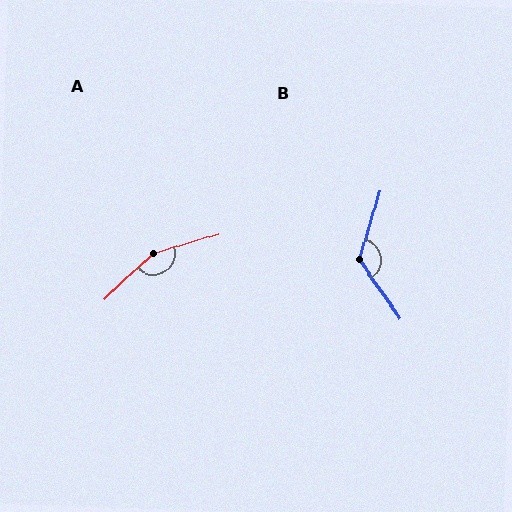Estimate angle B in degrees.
Approximately 128 degrees.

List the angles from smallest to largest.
B (128°), A (153°).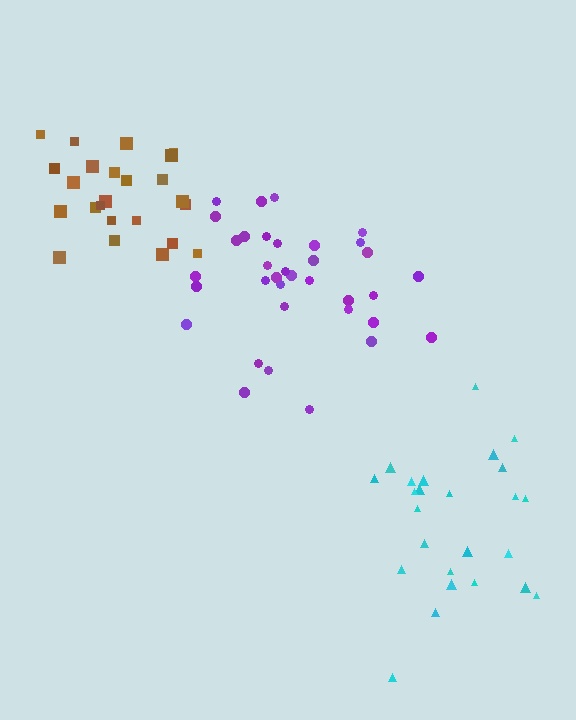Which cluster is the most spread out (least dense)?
Cyan.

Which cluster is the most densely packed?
Purple.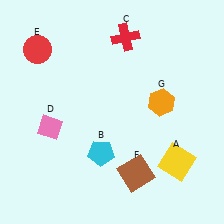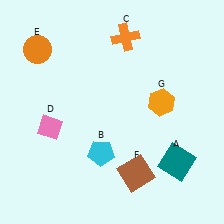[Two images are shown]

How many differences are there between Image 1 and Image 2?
There are 3 differences between the two images.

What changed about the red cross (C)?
In Image 1, C is red. In Image 2, it changed to orange.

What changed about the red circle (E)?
In Image 1, E is red. In Image 2, it changed to orange.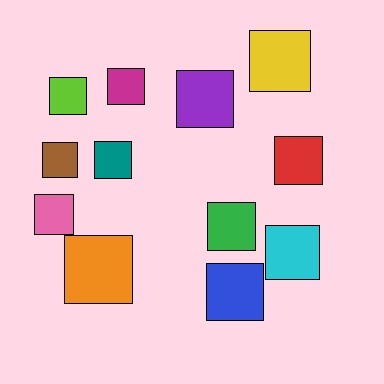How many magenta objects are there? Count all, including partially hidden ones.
There is 1 magenta object.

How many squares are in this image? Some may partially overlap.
There are 12 squares.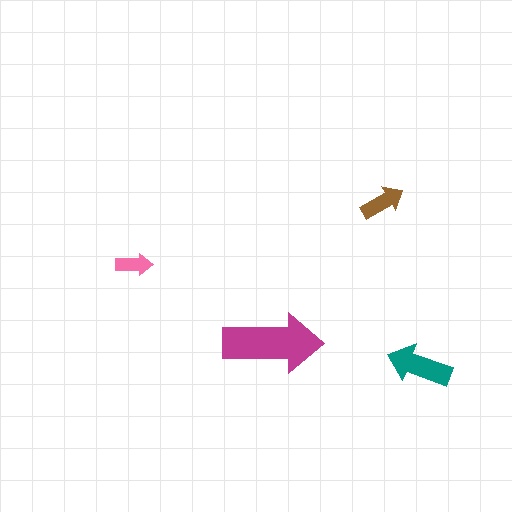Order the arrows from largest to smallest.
the magenta one, the teal one, the brown one, the pink one.